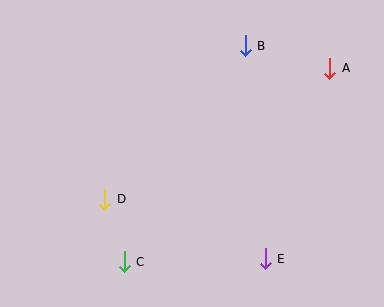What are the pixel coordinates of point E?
Point E is at (265, 259).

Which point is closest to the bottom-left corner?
Point C is closest to the bottom-left corner.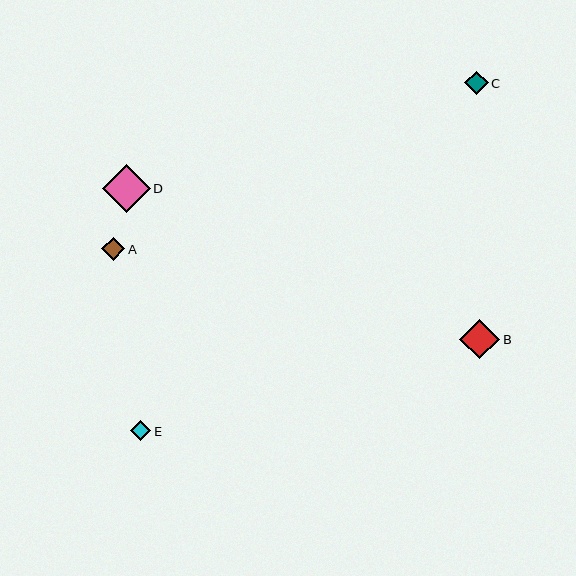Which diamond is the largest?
Diamond D is the largest with a size of approximately 47 pixels.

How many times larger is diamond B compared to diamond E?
Diamond B is approximately 2.0 times the size of diamond E.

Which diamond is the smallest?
Diamond E is the smallest with a size of approximately 20 pixels.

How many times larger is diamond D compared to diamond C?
Diamond D is approximately 2.0 times the size of diamond C.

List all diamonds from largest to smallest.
From largest to smallest: D, B, C, A, E.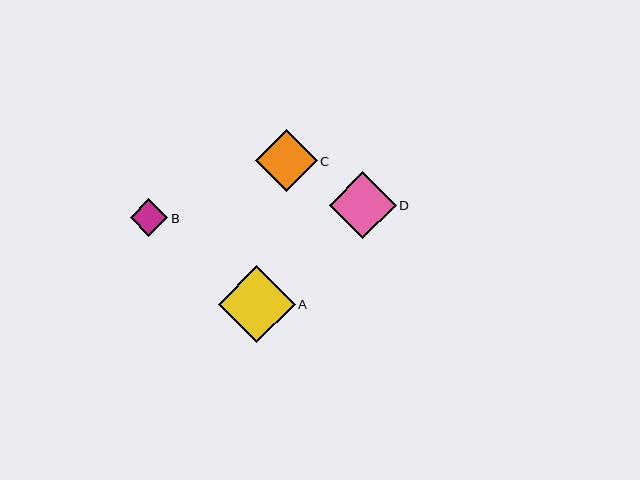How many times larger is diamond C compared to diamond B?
Diamond C is approximately 1.7 times the size of diamond B.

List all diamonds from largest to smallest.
From largest to smallest: A, D, C, B.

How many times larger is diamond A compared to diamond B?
Diamond A is approximately 2.1 times the size of diamond B.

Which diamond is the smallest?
Diamond B is the smallest with a size of approximately 37 pixels.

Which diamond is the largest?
Diamond A is the largest with a size of approximately 77 pixels.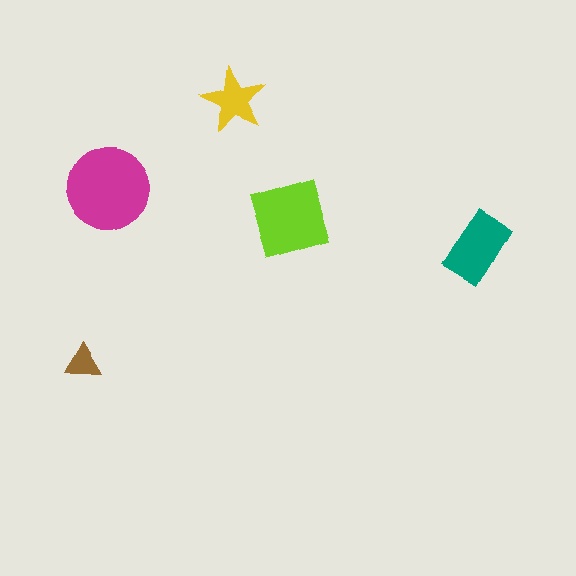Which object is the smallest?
The brown triangle.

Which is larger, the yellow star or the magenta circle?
The magenta circle.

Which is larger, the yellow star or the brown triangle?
The yellow star.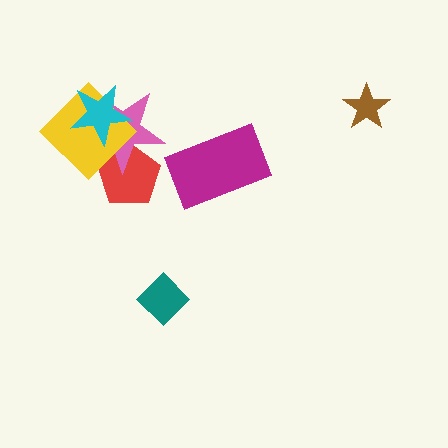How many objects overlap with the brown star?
0 objects overlap with the brown star.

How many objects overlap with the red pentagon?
2 objects overlap with the red pentagon.